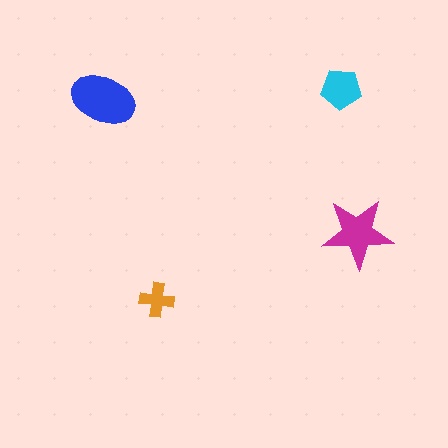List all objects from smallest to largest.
The orange cross, the cyan pentagon, the magenta star, the blue ellipse.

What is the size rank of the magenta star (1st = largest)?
2nd.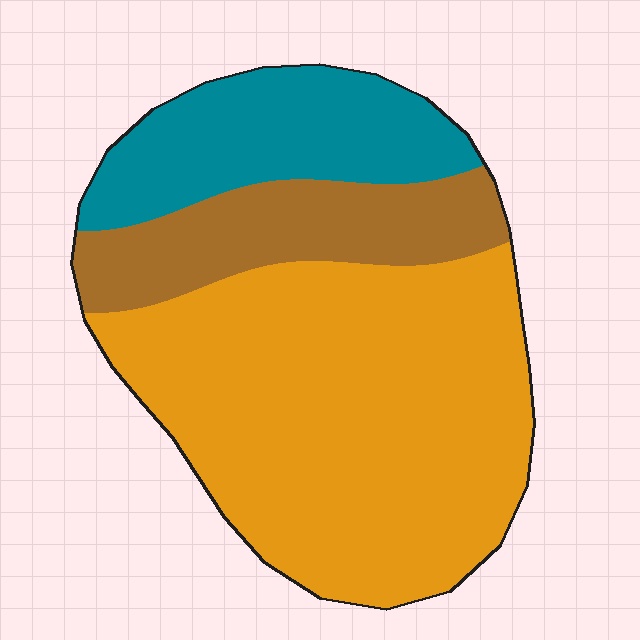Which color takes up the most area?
Orange, at roughly 60%.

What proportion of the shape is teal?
Teal takes up between a sixth and a third of the shape.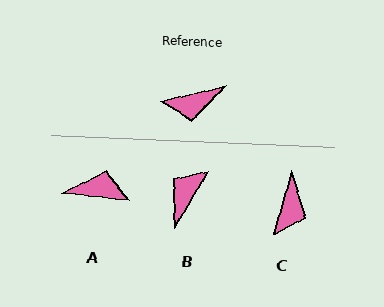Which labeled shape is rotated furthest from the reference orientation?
A, about 161 degrees away.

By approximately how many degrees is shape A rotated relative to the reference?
Approximately 161 degrees counter-clockwise.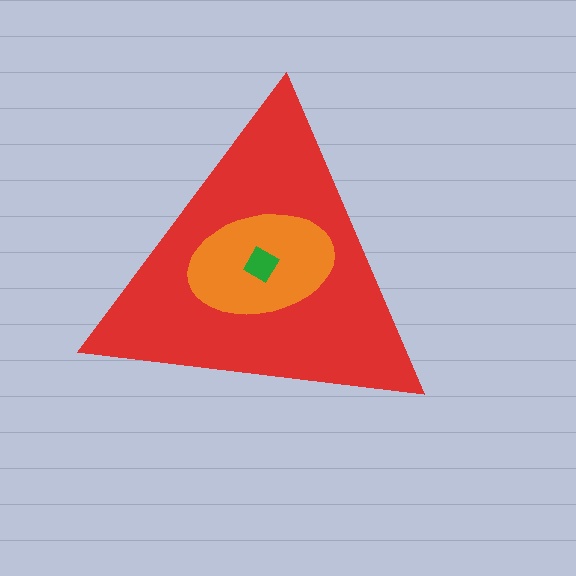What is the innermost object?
The green diamond.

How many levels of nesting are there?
3.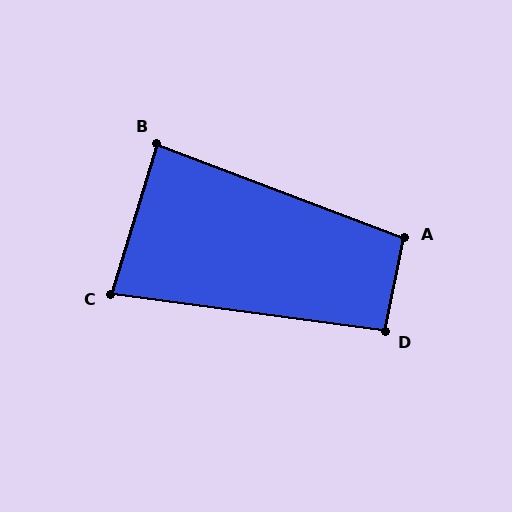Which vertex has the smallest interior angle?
C, at approximately 81 degrees.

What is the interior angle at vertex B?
Approximately 86 degrees (approximately right).